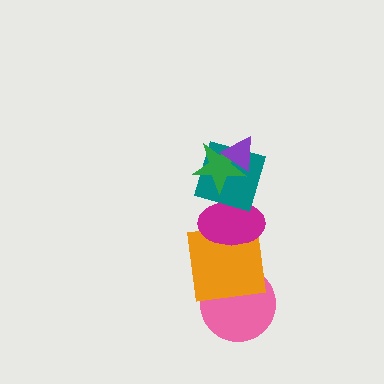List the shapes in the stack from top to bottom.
From top to bottom: the purple triangle, the green star, the teal square, the magenta ellipse, the orange square, the pink circle.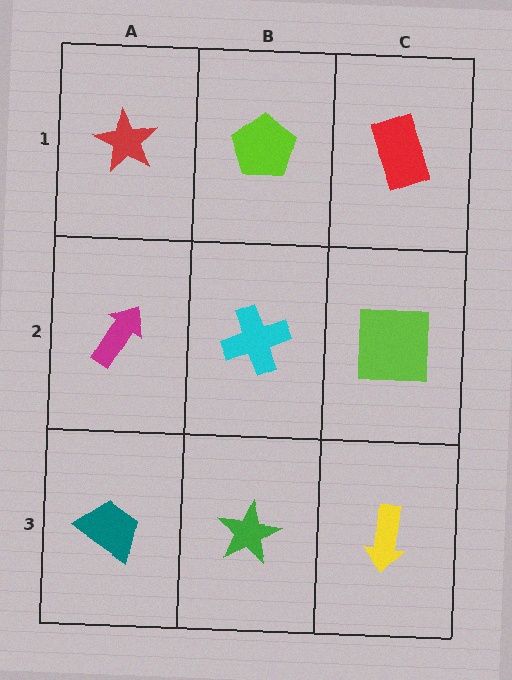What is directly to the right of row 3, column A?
A green star.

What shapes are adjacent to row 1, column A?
A magenta arrow (row 2, column A), a lime pentagon (row 1, column B).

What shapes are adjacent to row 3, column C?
A lime square (row 2, column C), a green star (row 3, column B).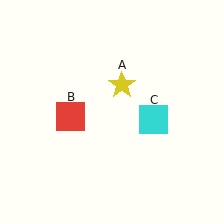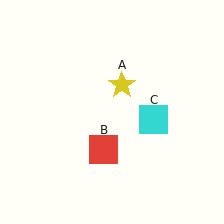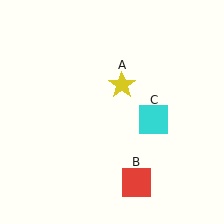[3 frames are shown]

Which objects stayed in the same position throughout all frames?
Yellow star (object A) and cyan square (object C) remained stationary.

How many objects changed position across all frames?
1 object changed position: red square (object B).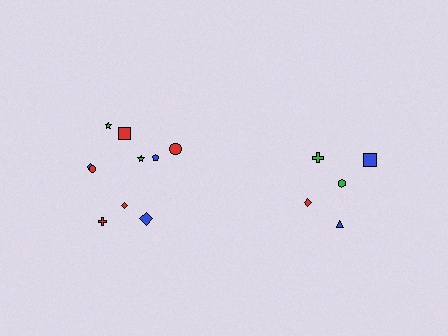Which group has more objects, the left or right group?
The left group.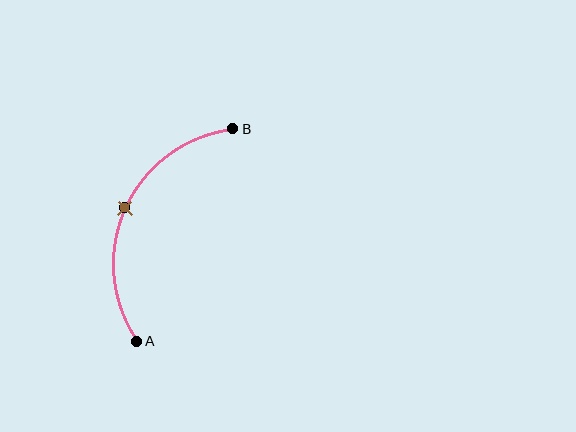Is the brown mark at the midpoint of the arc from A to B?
Yes. The brown mark lies on the arc at equal arc-length from both A and B — it is the arc midpoint.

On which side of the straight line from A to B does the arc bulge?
The arc bulges to the left of the straight line connecting A and B.